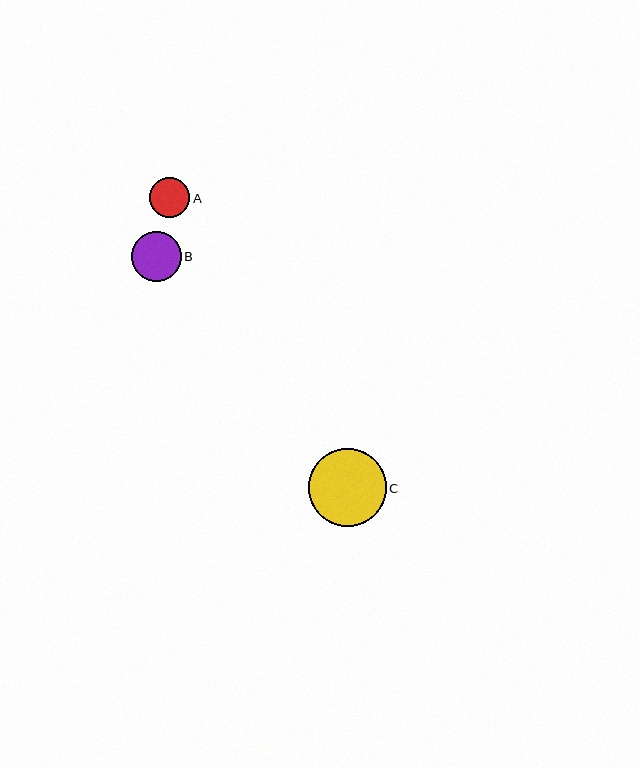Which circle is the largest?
Circle C is the largest with a size of approximately 78 pixels.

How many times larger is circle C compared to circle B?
Circle C is approximately 1.6 times the size of circle B.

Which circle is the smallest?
Circle A is the smallest with a size of approximately 40 pixels.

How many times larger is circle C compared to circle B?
Circle C is approximately 1.6 times the size of circle B.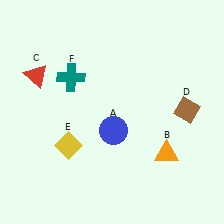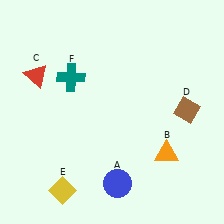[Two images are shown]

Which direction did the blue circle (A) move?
The blue circle (A) moved down.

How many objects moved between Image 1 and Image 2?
2 objects moved between the two images.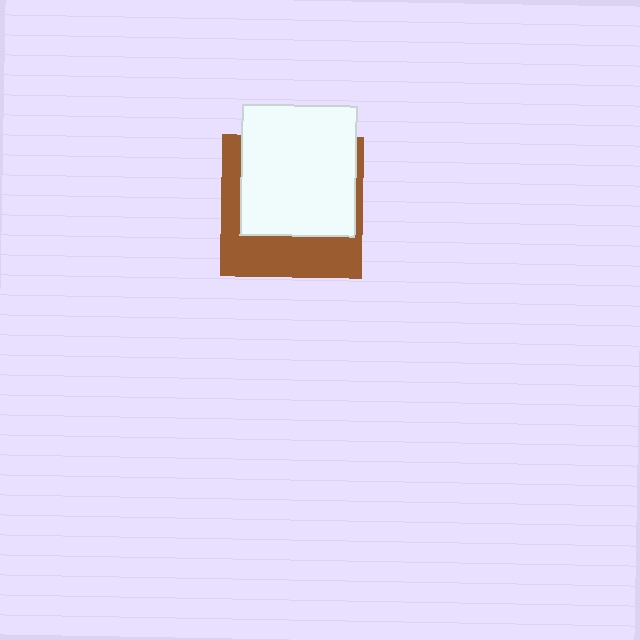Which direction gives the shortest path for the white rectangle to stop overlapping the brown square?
Moving up gives the shortest separation.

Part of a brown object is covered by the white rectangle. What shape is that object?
It is a square.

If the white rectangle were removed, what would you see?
You would see the complete brown square.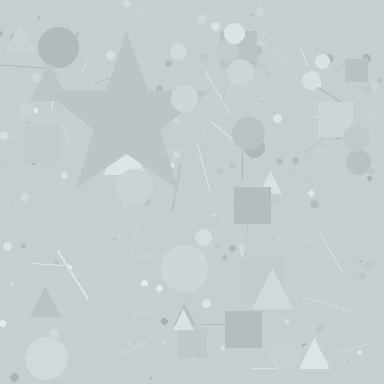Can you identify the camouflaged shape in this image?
The camouflaged shape is a star.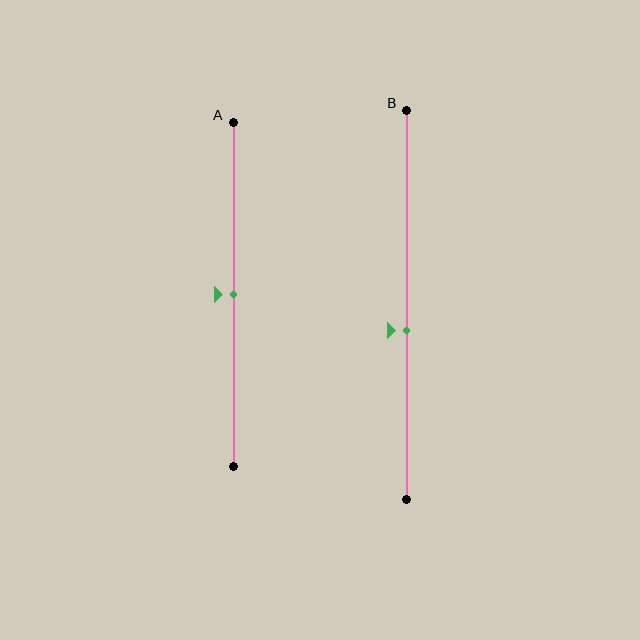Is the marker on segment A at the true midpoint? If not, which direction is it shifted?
Yes, the marker on segment A is at the true midpoint.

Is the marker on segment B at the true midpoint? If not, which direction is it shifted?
No, the marker on segment B is shifted downward by about 7% of the segment length.